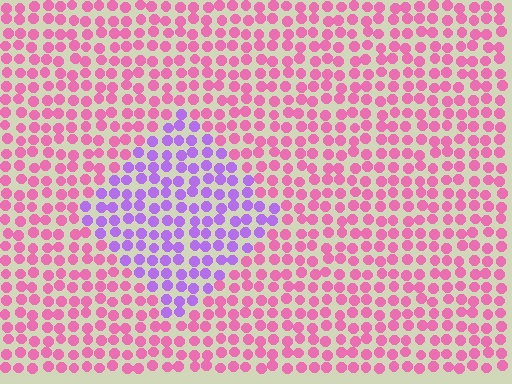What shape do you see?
I see a diamond.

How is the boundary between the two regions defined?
The boundary is defined purely by a slight shift in hue (about 53 degrees). Spacing, size, and orientation are identical on both sides.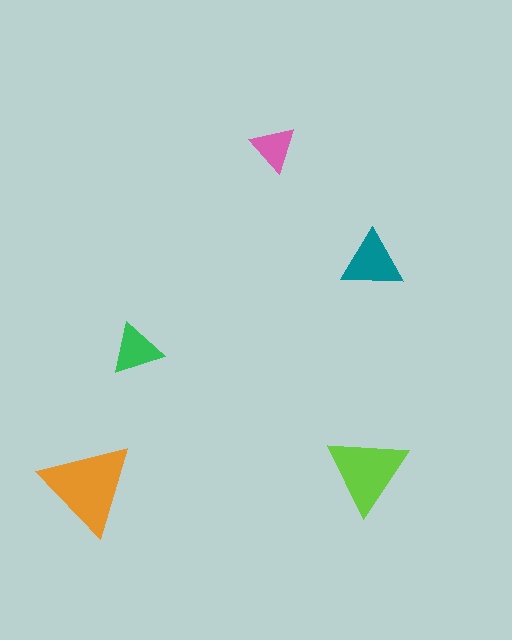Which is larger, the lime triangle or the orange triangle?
The orange one.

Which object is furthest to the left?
The orange triangle is leftmost.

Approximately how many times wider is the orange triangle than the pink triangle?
About 2 times wider.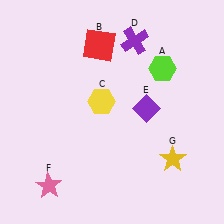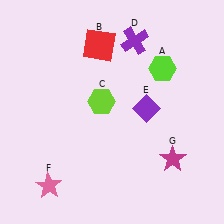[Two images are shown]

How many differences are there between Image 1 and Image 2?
There are 2 differences between the two images.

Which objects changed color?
C changed from yellow to lime. G changed from yellow to magenta.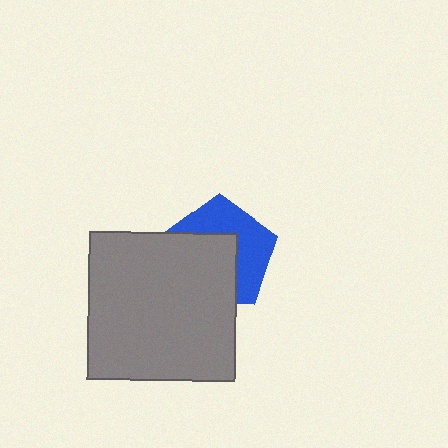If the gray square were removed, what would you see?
You would see the complete blue pentagon.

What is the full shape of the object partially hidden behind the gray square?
The partially hidden object is a blue pentagon.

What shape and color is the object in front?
The object in front is a gray square.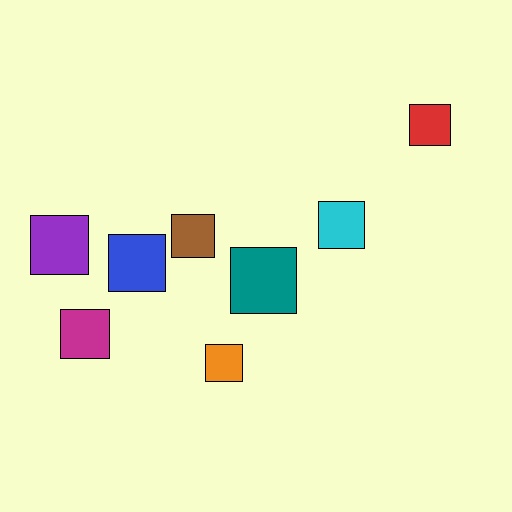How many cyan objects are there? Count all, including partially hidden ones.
There is 1 cyan object.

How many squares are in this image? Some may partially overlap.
There are 8 squares.